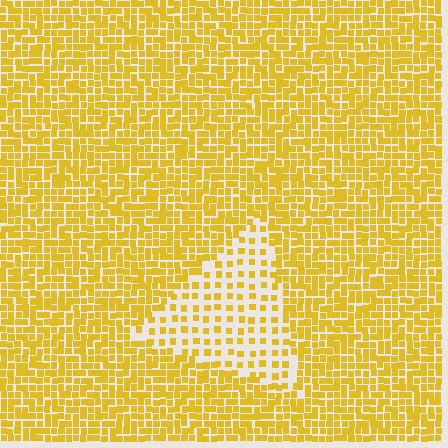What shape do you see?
I see a triangle.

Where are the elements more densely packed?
The elements are more densely packed outside the triangle boundary.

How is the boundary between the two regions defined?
The boundary is defined by a change in element density (approximately 2.4x ratio). All elements are the same color, size, and shape.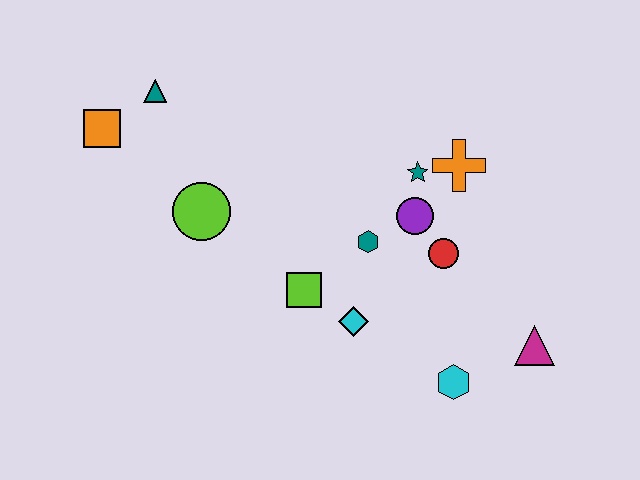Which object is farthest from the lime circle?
The magenta triangle is farthest from the lime circle.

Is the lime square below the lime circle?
Yes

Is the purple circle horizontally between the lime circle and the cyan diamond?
No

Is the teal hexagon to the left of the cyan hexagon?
Yes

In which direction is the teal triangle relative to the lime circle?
The teal triangle is above the lime circle.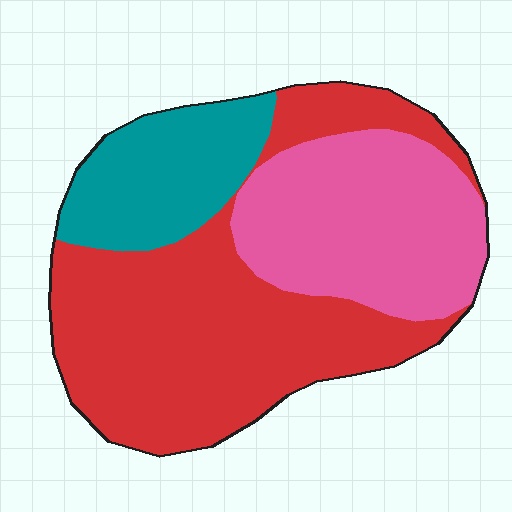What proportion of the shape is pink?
Pink covers around 30% of the shape.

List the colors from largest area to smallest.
From largest to smallest: red, pink, teal.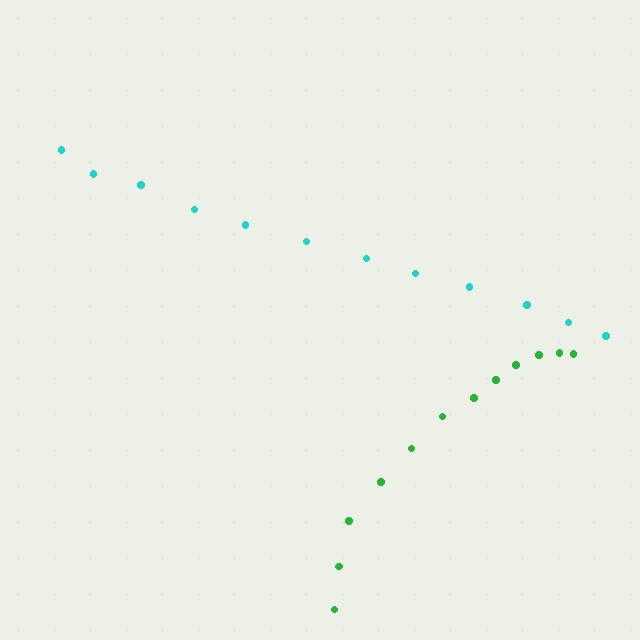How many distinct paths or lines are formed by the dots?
There are 2 distinct paths.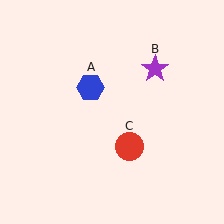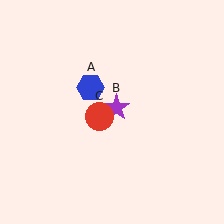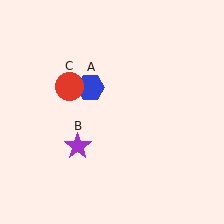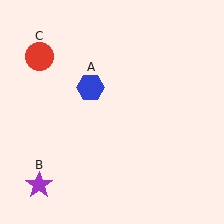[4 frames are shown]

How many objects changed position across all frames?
2 objects changed position: purple star (object B), red circle (object C).